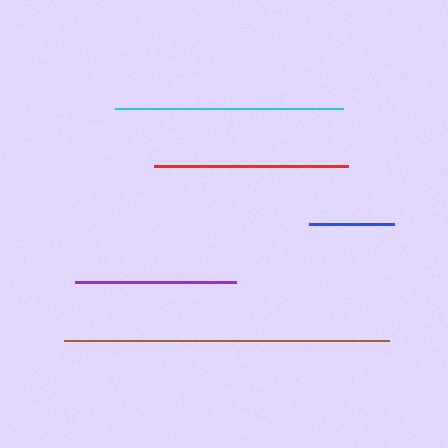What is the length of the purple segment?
The purple segment is approximately 160 pixels long.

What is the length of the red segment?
The red segment is approximately 194 pixels long.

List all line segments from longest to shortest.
From longest to shortest: brown, cyan, red, purple, blue.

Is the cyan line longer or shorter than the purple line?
The cyan line is longer than the purple line.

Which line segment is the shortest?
The blue line is the shortest at approximately 84 pixels.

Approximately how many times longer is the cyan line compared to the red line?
The cyan line is approximately 1.2 times the length of the red line.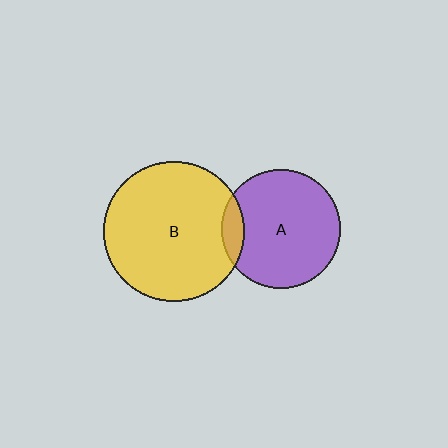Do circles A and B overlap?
Yes.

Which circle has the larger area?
Circle B (yellow).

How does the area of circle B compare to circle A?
Approximately 1.4 times.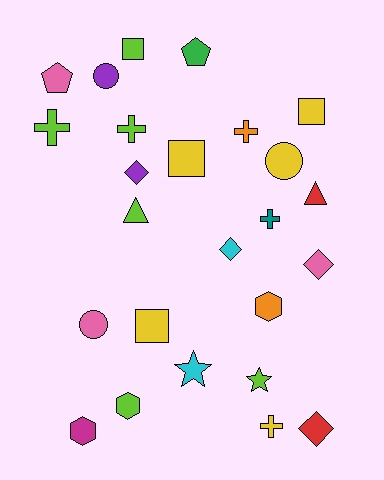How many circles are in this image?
There are 3 circles.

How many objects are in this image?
There are 25 objects.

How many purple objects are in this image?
There are 2 purple objects.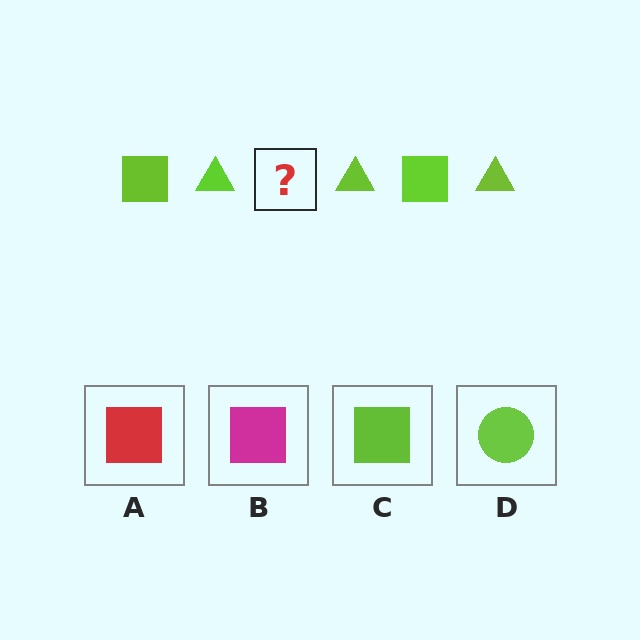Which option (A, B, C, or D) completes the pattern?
C.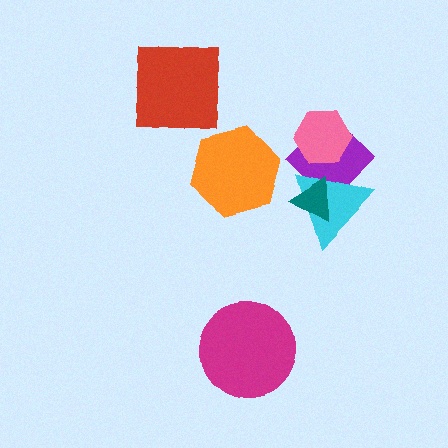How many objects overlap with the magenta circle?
0 objects overlap with the magenta circle.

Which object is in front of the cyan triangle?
The teal triangle is in front of the cyan triangle.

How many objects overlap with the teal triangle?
2 objects overlap with the teal triangle.